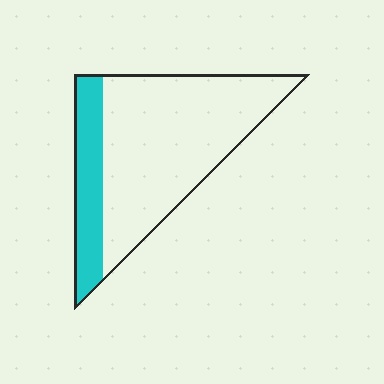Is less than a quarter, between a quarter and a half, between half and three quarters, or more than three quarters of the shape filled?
Less than a quarter.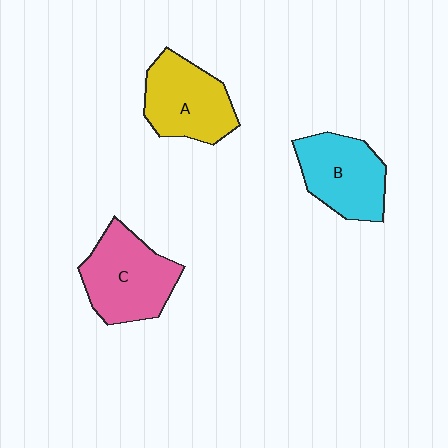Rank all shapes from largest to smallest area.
From largest to smallest: C (pink), A (yellow), B (cyan).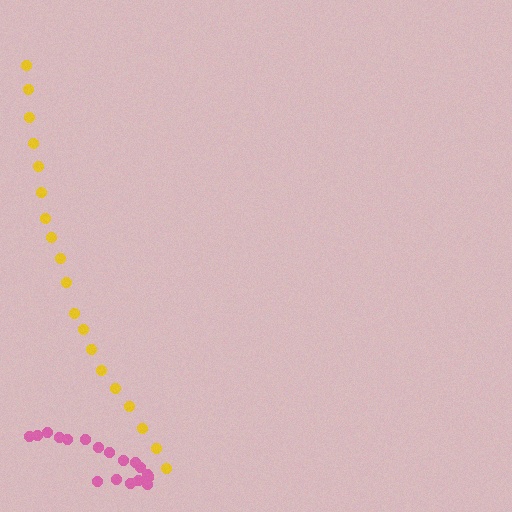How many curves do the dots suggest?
There are 2 distinct paths.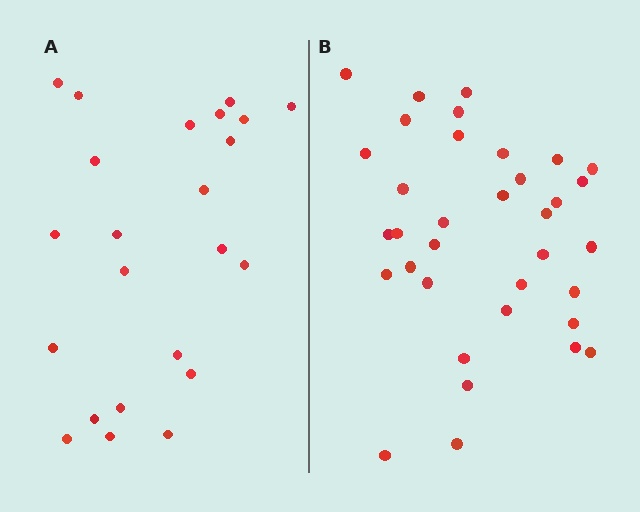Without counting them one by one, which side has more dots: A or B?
Region B (the right region) has more dots.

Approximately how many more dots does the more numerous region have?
Region B has roughly 12 or so more dots than region A.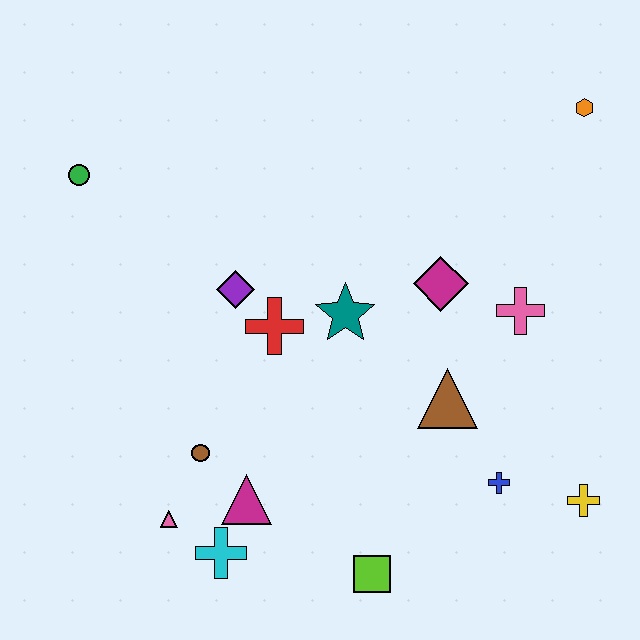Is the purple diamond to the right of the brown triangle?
No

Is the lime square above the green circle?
No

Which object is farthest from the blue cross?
The green circle is farthest from the blue cross.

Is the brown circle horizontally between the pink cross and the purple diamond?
No